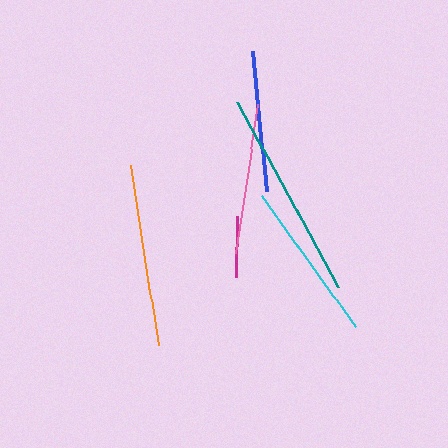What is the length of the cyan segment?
The cyan segment is approximately 162 pixels long.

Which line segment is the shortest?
The magenta line is the shortest at approximately 62 pixels.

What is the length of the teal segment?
The teal segment is approximately 211 pixels long.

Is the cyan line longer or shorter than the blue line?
The cyan line is longer than the blue line.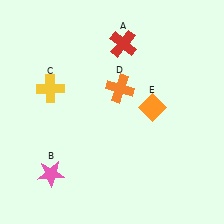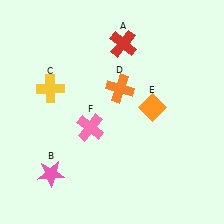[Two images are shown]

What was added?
A pink cross (F) was added in Image 2.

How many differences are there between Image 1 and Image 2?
There is 1 difference between the two images.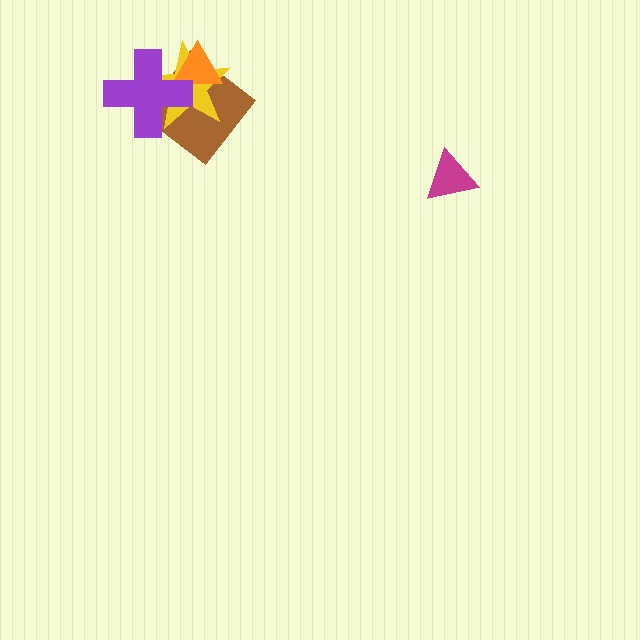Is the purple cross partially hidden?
No, no other shape covers it.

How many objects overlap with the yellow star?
3 objects overlap with the yellow star.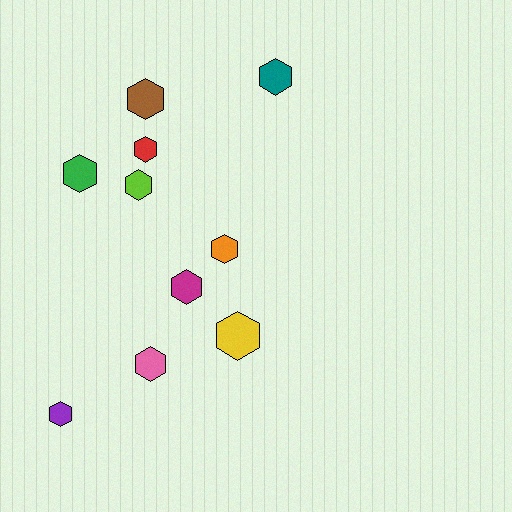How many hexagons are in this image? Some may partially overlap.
There are 10 hexagons.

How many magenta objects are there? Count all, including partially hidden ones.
There is 1 magenta object.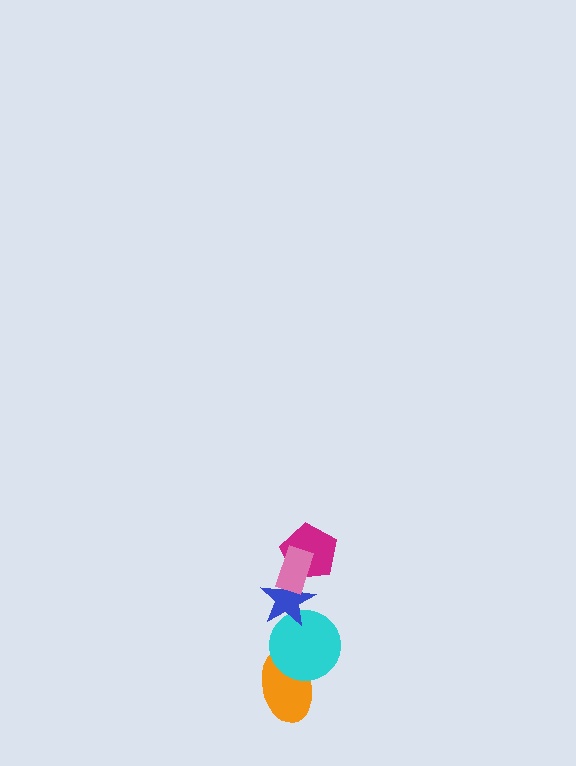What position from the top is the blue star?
The blue star is 3rd from the top.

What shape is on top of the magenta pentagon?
The pink rectangle is on top of the magenta pentagon.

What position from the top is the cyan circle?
The cyan circle is 4th from the top.